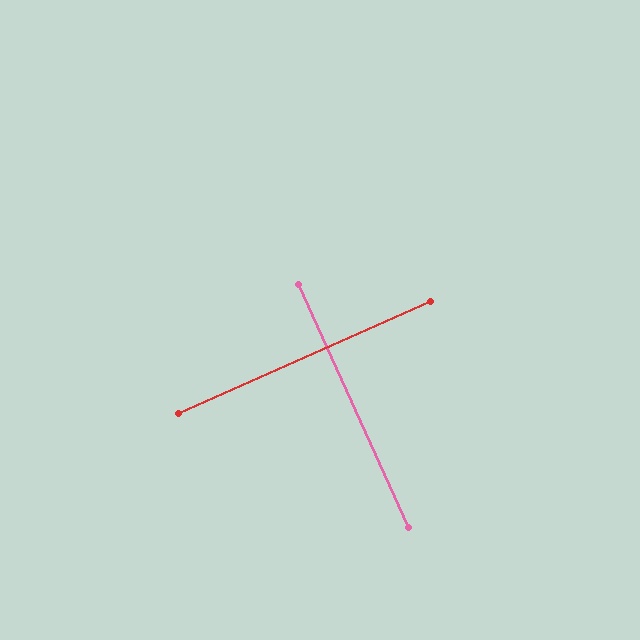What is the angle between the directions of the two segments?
Approximately 90 degrees.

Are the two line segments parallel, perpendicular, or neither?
Perpendicular — they meet at approximately 90°.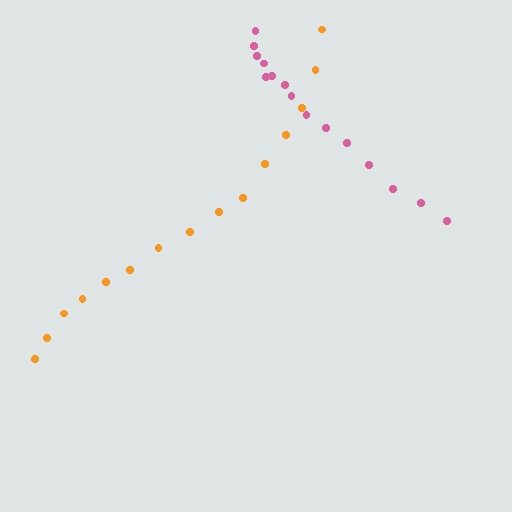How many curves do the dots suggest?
There are 2 distinct paths.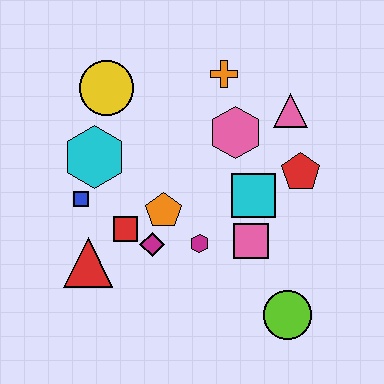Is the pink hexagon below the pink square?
No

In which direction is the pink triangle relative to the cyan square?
The pink triangle is above the cyan square.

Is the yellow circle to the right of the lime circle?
No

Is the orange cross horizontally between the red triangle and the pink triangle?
Yes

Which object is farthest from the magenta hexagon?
The yellow circle is farthest from the magenta hexagon.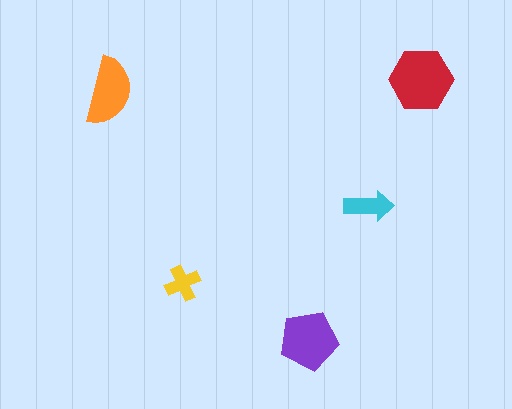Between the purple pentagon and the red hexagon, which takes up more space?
The red hexagon.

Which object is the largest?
The red hexagon.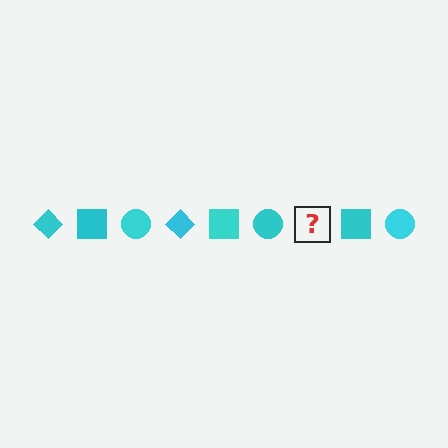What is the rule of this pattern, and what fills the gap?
The rule is that the pattern cycles through diamond, square, circle shapes in cyan. The gap should be filled with a cyan diamond.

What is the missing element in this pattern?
The missing element is a cyan diamond.